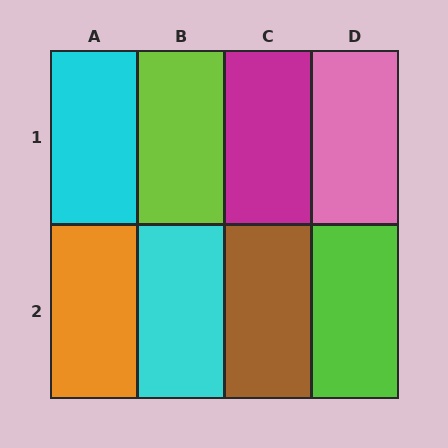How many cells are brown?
1 cell is brown.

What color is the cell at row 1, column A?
Cyan.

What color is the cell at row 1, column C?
Magenta.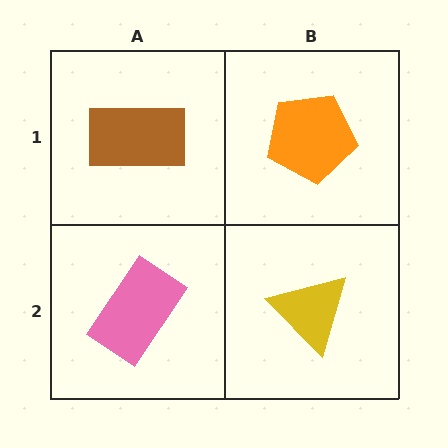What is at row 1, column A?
A brown rectangle.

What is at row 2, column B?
A yellow triangle.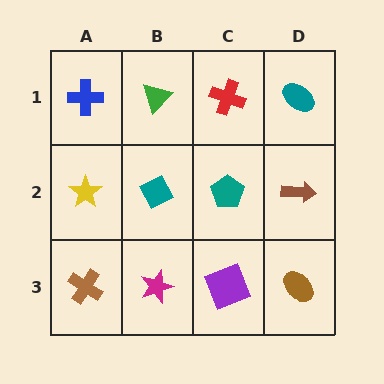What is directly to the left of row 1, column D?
A red cross.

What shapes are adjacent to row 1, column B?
A teal diamond (row 2, column B), a blue cross (row 1, column A), a red cross (row 1, column C).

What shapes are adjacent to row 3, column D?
A brown arrow (row 2, column D), a purple square (row 3, column C).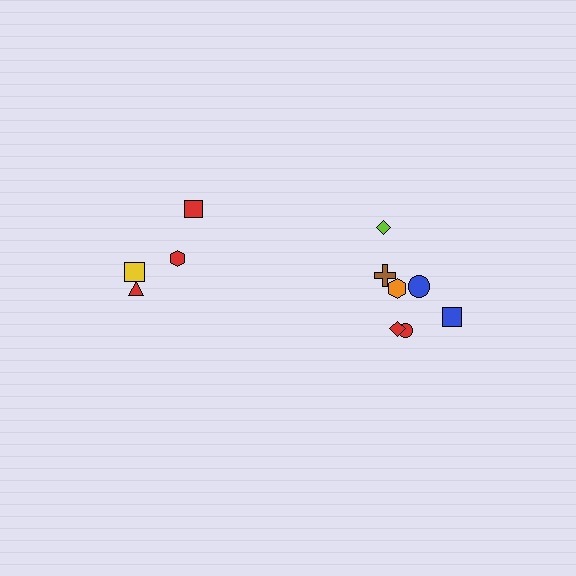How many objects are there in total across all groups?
There are 11 objects.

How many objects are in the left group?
There are 4 objects.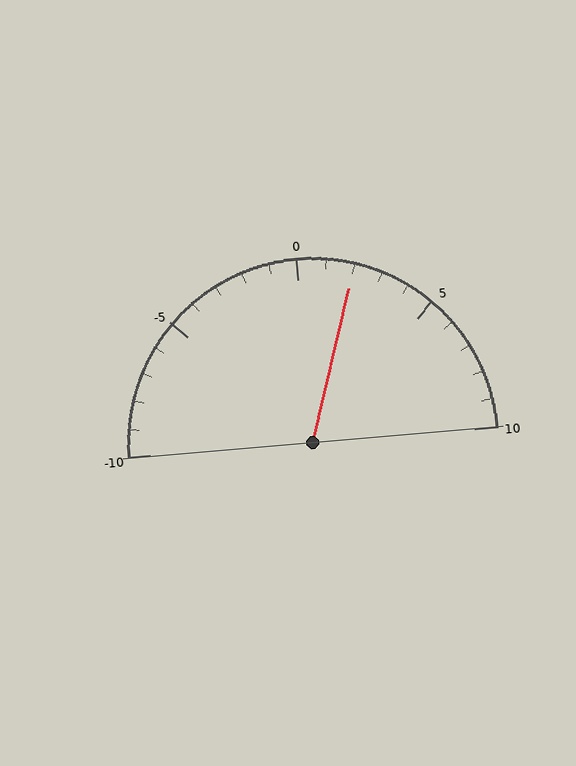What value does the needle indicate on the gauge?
The needle indicates approximately 2.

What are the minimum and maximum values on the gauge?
The gauge ranges from -10 to 10.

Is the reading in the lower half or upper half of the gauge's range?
The reading is in the upper half of the range (-10 to 10).